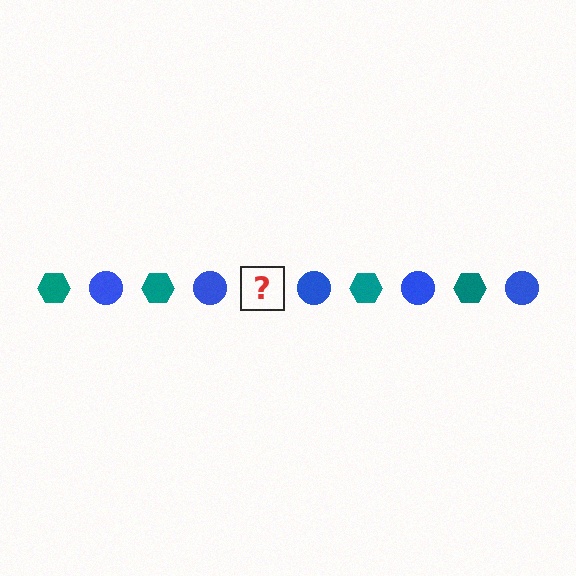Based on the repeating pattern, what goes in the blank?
The blank should be a teal hexagon.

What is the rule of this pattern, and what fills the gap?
The rule is that the pattern alternates between teal hexagon and blue circle. The gap should be filled with a teal hexagon.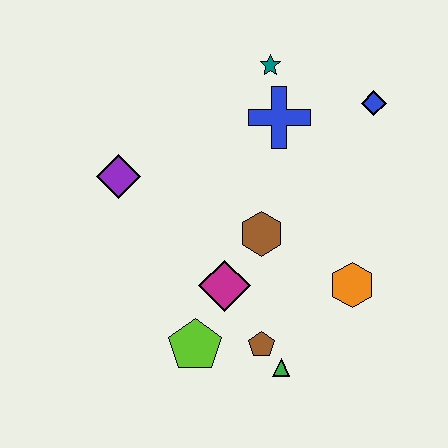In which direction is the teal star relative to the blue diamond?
The teal star is to the left of the blue diamond.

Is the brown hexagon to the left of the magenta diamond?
No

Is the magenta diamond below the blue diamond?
Yes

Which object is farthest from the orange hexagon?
The purple diamond is farthest from the orange hexagon.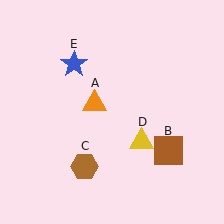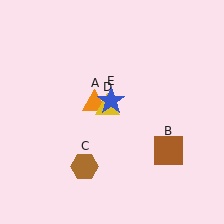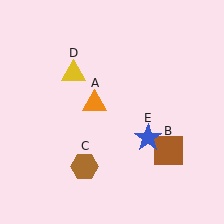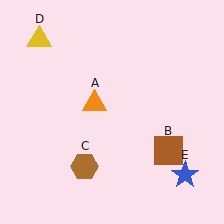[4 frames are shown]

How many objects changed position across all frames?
2 objects changed position: yellow triangle (object D), blue star (object E).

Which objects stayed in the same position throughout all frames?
Orange triangle (object A) and brown square (object B) and brown hexagon (object C) remained stationary.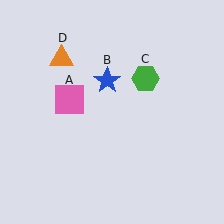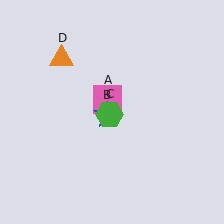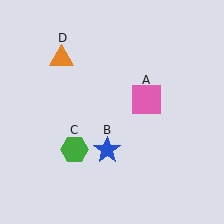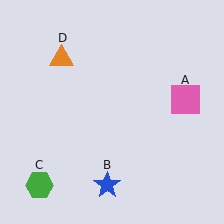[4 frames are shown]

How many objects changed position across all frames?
3 objects changed position: pink square (object A), blue star (object B), green hexagon (object C).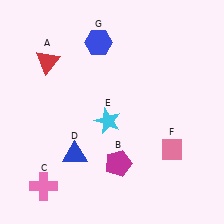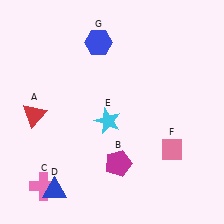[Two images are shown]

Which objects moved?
The objects that moved are: the red triangle (A), the blue triangle (D).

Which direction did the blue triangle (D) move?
The blue triangle (D) moved down.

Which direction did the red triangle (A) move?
The red triangle (A) moved down.